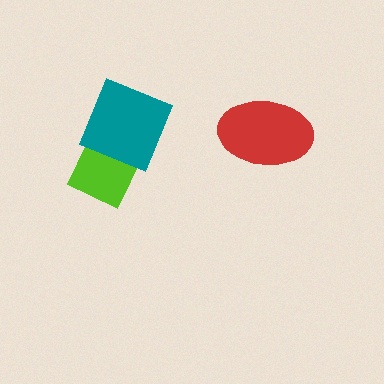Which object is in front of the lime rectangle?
The teal square is in front of the lime rectangle.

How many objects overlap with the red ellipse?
0 objects overlap with the red ellipse.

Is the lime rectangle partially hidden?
Yes, it is partially covered by another shape.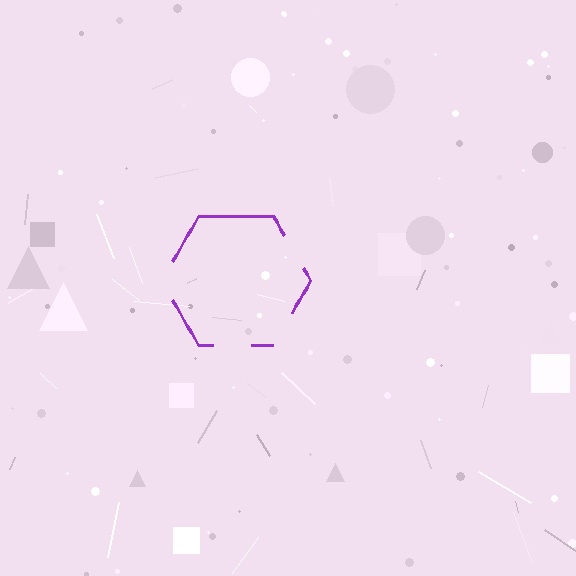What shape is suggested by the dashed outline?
The dashed outline suggests a hexagon.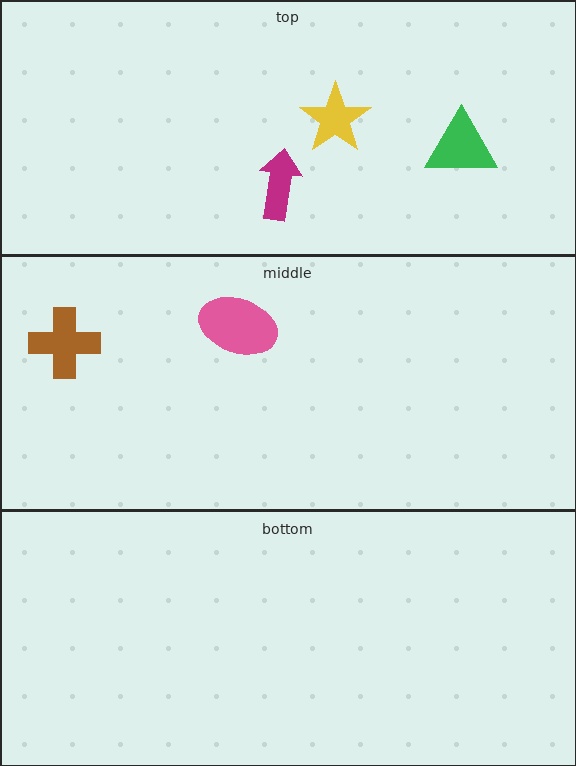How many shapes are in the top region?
3.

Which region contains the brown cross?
The middle region.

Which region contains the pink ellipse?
The middle region.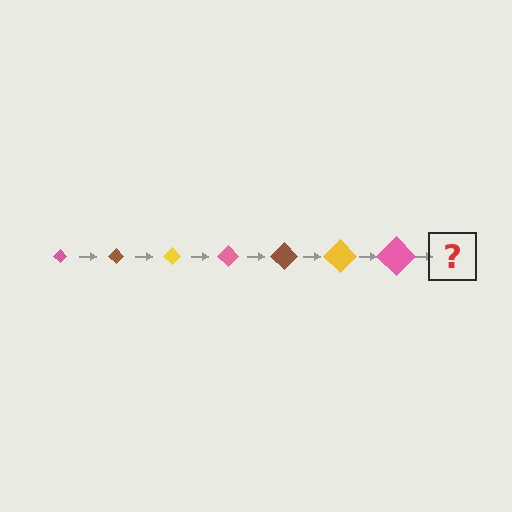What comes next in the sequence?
The next element should be a brown diamond, larger than the previous one.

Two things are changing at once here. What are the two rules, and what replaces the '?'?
The two rules are that the diamond grows larger each step and the color cycles through pink, brown, and yellow. The '?' should be a brown diamond, larger than the previous one.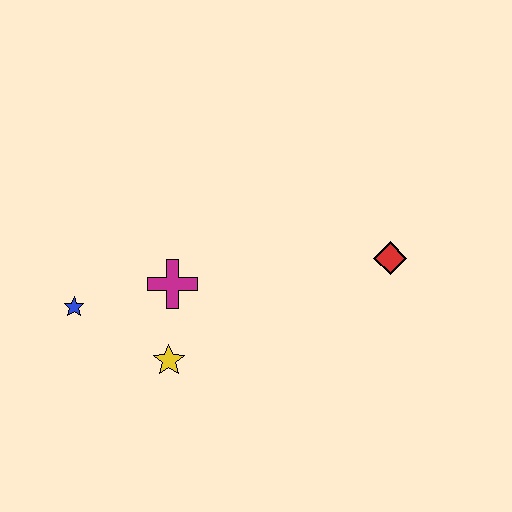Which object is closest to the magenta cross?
The yellow star is closest to the magenta cross.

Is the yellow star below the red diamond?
Yes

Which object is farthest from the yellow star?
The red diamond is farthest from the yellow star.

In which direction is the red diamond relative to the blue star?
The red diamond is to the right of the blue star.